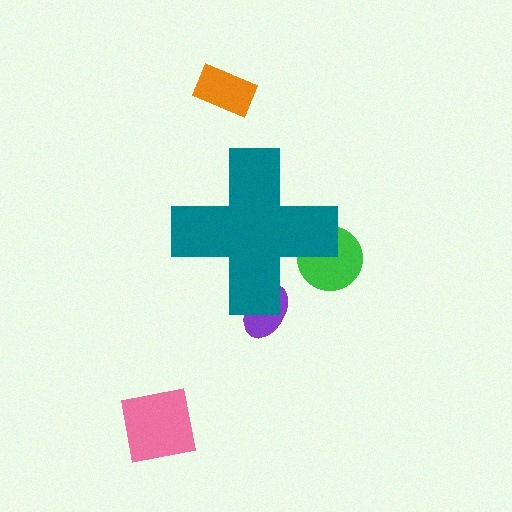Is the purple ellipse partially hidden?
Yes, the purple ellipse is partially hidden behind the teal cross.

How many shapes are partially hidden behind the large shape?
2 shapes are partially hidden.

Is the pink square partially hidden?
No, the pink square is fully visible.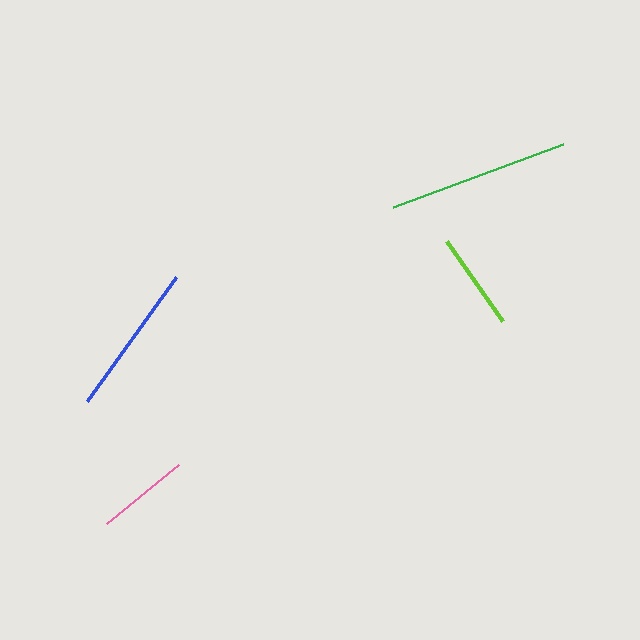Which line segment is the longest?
The green line is the longest at approximately 181 pixels.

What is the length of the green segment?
The green segment is approximately 181 pixels long.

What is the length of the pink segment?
The pink segment is approximately 93 pixels long.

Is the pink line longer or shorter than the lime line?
The lime line is longer than the pink line.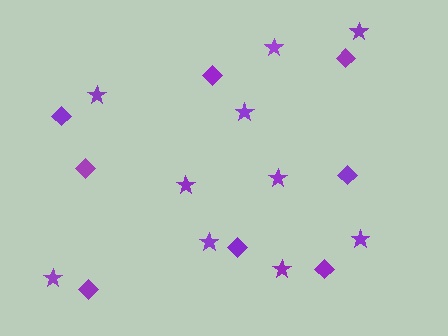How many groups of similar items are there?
There are 2 groups: one group of diamonds (8) and one group of stars (10).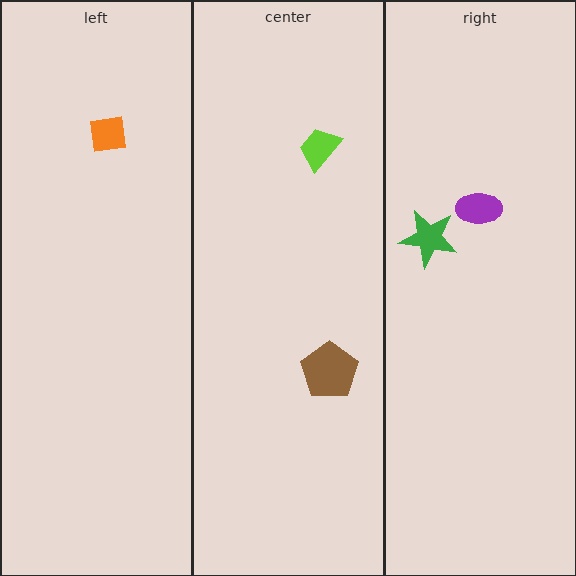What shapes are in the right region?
The purple ellipse, the green star.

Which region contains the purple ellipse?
The right region.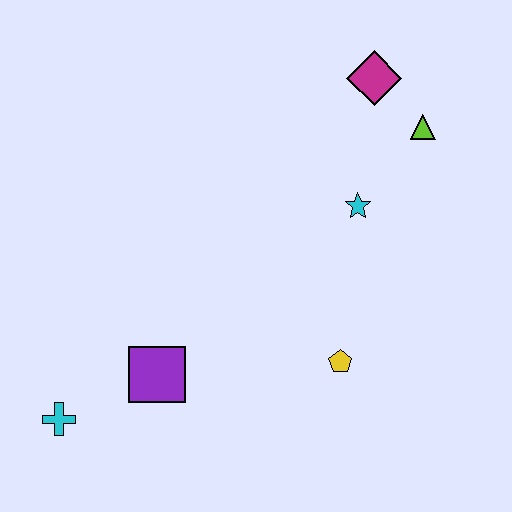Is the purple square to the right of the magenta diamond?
No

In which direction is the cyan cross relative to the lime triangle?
The cyan cross is to the left of the lime triangle.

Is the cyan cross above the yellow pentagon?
No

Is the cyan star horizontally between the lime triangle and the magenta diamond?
No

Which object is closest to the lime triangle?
The magenta diamond is closest to the lime triangle.